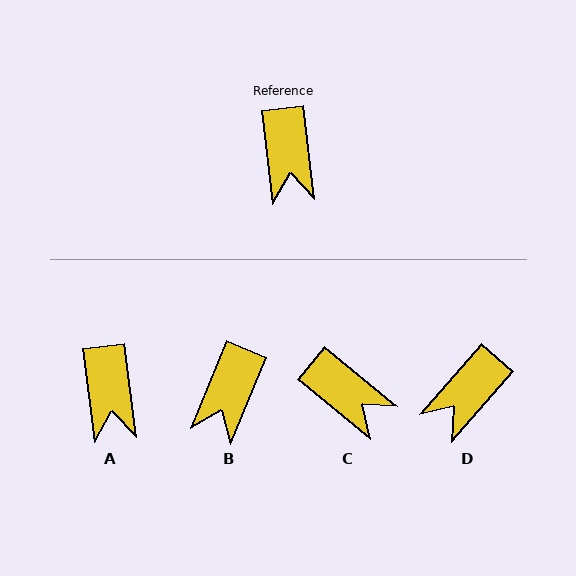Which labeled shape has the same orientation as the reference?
A.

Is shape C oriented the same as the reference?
No, it is off by about 44 degrees.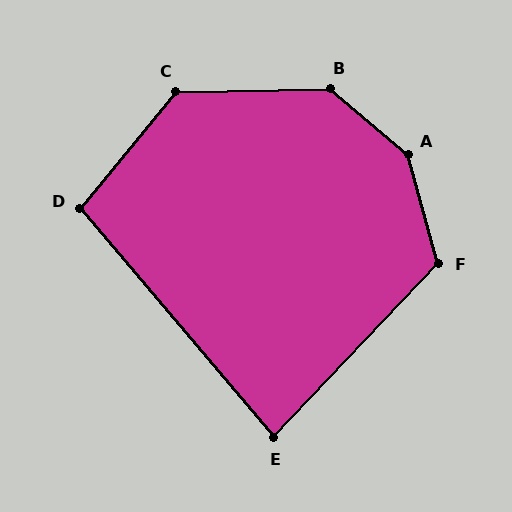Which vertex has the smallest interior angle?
E, at approximately 84 degrees.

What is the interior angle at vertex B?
Approximately 139 degrees (obtuse).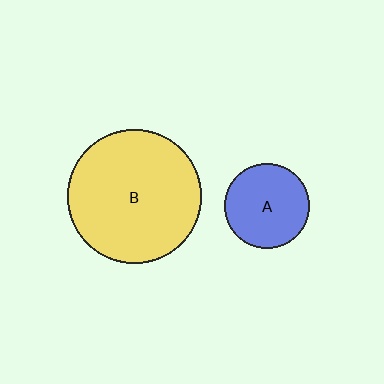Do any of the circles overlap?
No, none of the circles overlap.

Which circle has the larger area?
Circle B (yellow).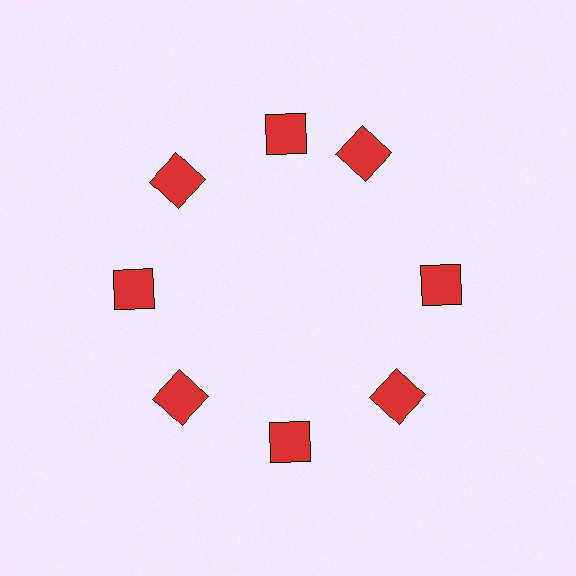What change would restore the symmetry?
The symmetry would be restored by rotating it back into even spacing with its neighbors so that all 8 squares sit at equal angles and equal distance from the center.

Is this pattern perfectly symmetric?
No. The 8 red squares are arranged in a ring, but one element near the 2 o'clock position is rotated out of alignment along the ring, breaking the 8-fold rotational symmetry.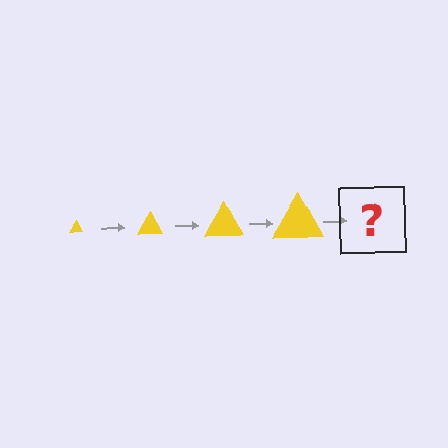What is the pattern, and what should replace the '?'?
The pattern is that the triangle gets progressively larger each step. The '?' should be a yellow triangle, larger than the previous one.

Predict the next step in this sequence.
The next step is a yellow triangle, larger than the previous one.